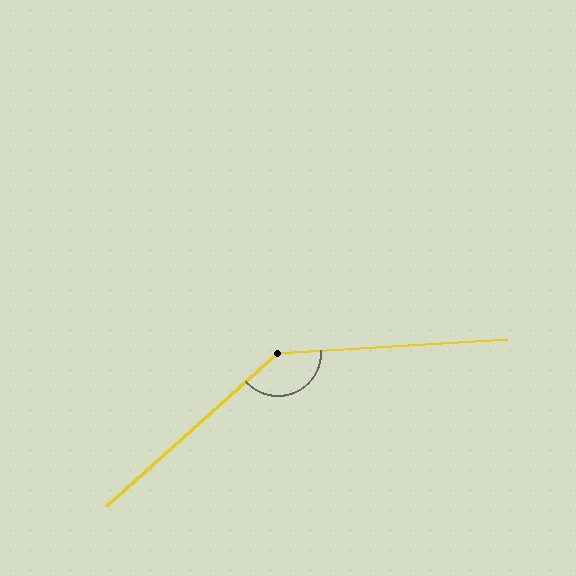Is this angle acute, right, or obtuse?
It is obtuse.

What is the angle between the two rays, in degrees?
Approximately 142 degrees.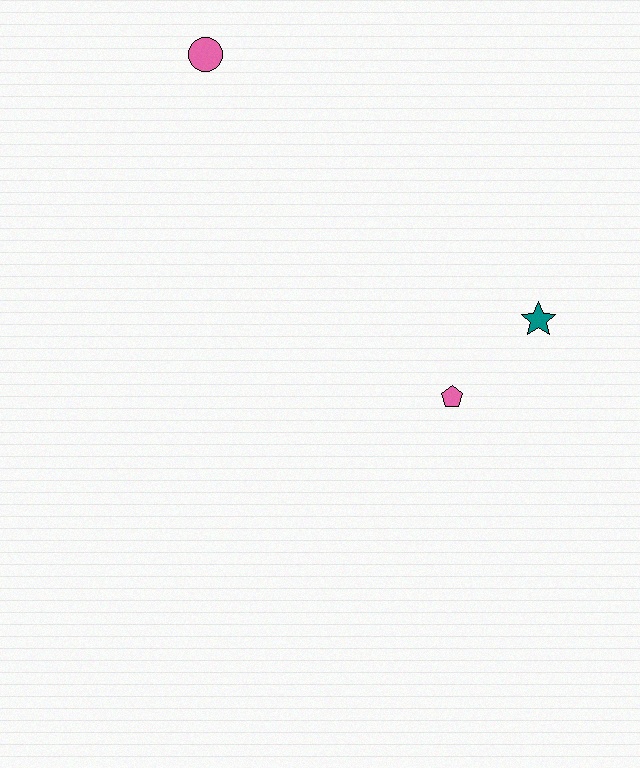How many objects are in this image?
There are 3 objects.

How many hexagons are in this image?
There are no hexagons.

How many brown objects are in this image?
There are no brown objects.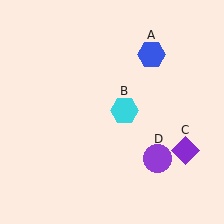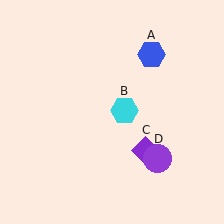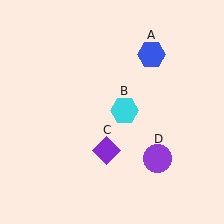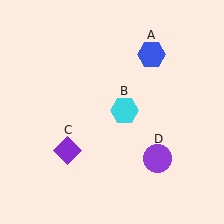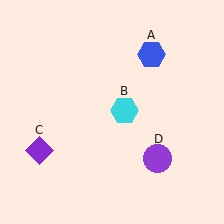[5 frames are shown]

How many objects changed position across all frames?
1 object changed position: purple diamond (object C).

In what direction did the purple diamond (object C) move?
The purple diamond (object C) moved left.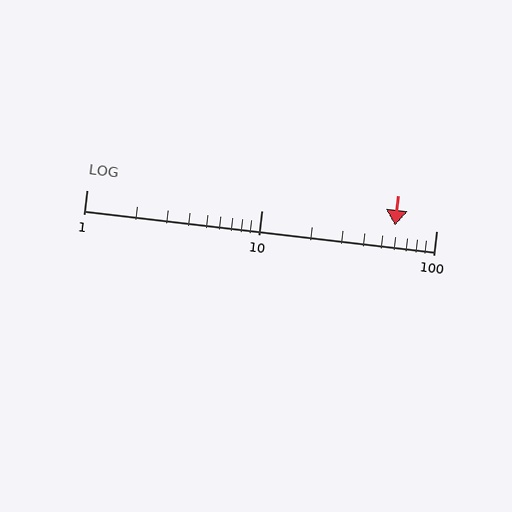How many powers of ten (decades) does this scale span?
The scale spans 2 decades, from 1 to 100.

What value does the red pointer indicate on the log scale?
The pointer indicates approximately 58.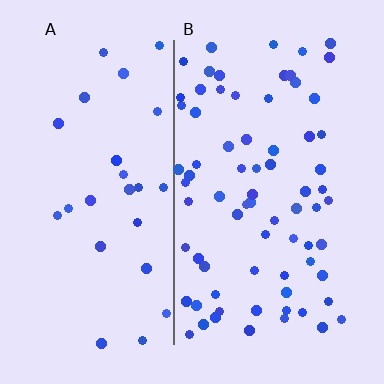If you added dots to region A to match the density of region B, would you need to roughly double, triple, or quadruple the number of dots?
Approximately triple.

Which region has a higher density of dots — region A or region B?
B (the right).